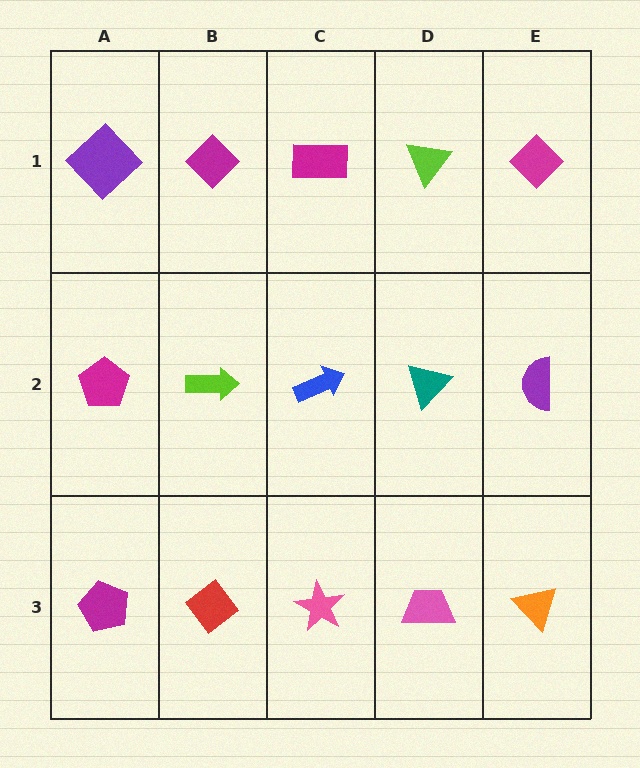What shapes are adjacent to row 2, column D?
A lime triangle (row 1, column D), a pink trapezoid (row 3, column D), a blue arrow (row 2, column C), a purple semicircle (row 2, column E).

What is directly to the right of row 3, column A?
A red diamond.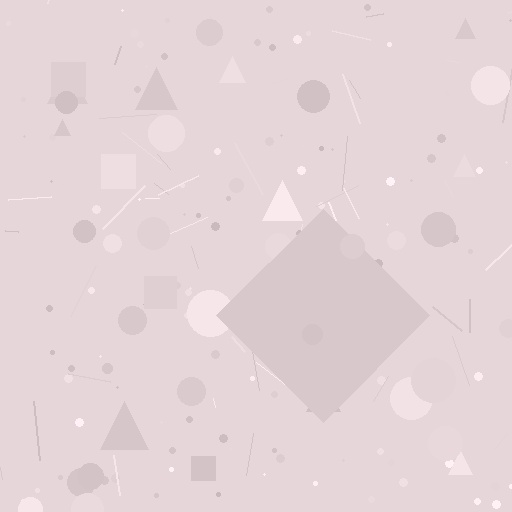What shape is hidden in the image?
A diamond is hidden in the image.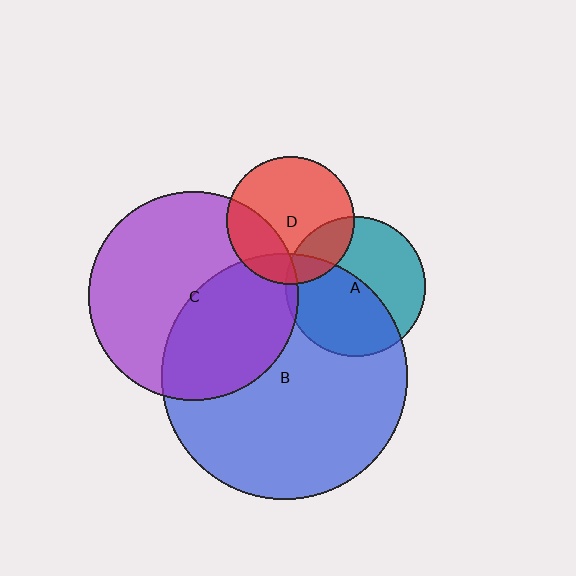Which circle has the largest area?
Circle B (blue).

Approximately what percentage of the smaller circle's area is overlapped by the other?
Approximately 15%.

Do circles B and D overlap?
Yes.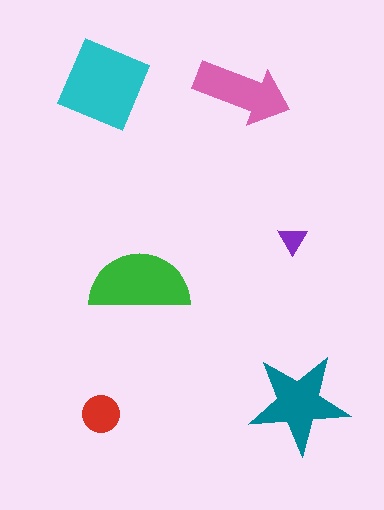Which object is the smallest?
The purple triangle.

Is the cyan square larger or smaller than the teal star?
Larger.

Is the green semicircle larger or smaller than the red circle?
Larger.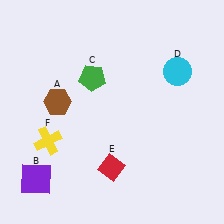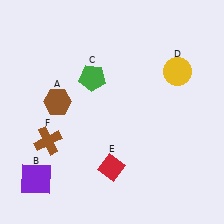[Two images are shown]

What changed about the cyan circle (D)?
In Image 1, D is cyan. In Image 2, it changed to yellow.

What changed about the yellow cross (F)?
In Image 1, F is yellow. In Image 2, it changed to brown.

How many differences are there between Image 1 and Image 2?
There are 2 differences between the two images.